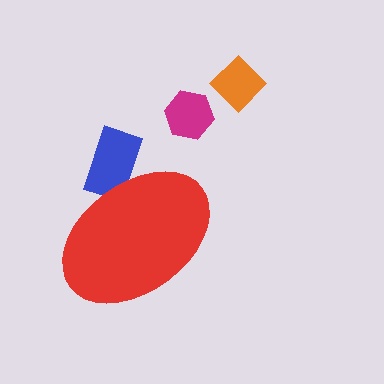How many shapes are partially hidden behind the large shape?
1 shape is partially hidden.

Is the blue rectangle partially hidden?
Yes, the blue rectangle is partially hidden behind the red ellipse.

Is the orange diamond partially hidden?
No, the orange diamond is fully visible.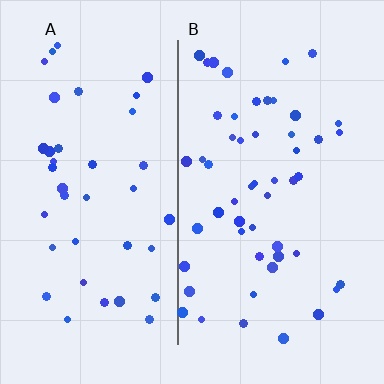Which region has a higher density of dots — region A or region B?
B (the right).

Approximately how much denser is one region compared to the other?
Approximately 1.3× — region B over region A.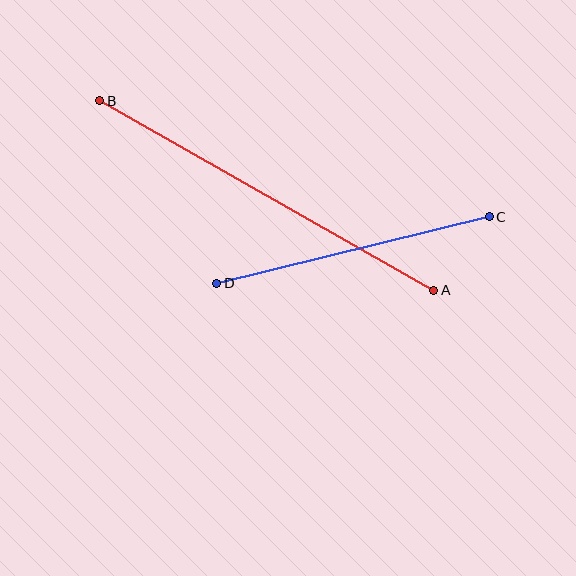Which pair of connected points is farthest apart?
Points A and B are farthest apart.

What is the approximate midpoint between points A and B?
The midpoint is at approximately (267, 195) pixels.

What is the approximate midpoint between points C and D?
The midpoint is at approximately (353, 250) pixels.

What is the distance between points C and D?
The distance is approximately 280 pixels.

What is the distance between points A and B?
The distance is approximately 384 pixels.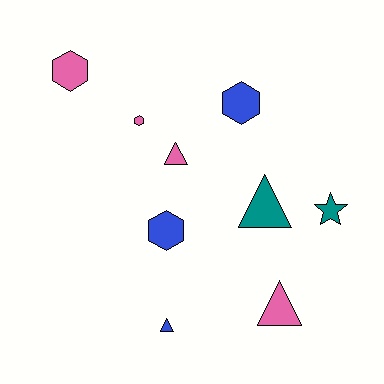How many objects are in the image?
There are 9 objects.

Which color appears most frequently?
Pink, with 4 objects.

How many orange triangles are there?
There are no orange triangles.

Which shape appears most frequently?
Triangle, with 4 objects.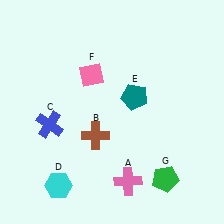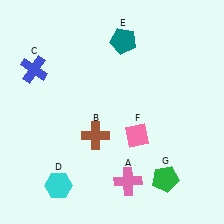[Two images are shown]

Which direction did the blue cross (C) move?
The blue cross (C) moved up.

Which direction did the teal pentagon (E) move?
The teal pentagon (E) moved up.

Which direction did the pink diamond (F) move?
The pink diamond (F) moved down.